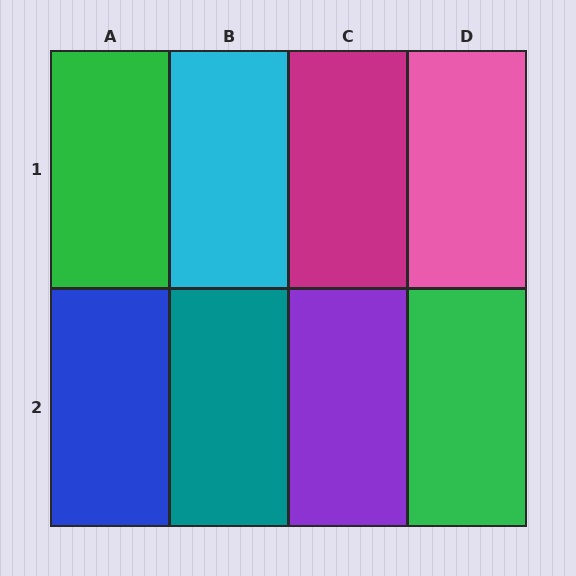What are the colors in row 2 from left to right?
Blue, teal, purple, green.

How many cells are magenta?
1 cell is magenta.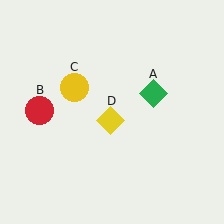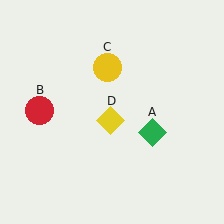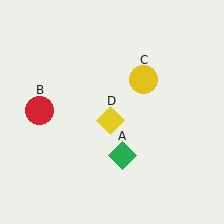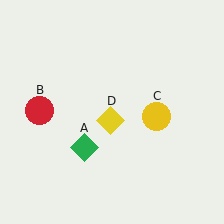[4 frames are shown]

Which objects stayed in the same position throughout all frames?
Red circle (object B) and yellow diamond (object D) remained stationary.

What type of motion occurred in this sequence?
The green diamond (object A), yellow circle (object C) rotated clockwise around the center of the scene.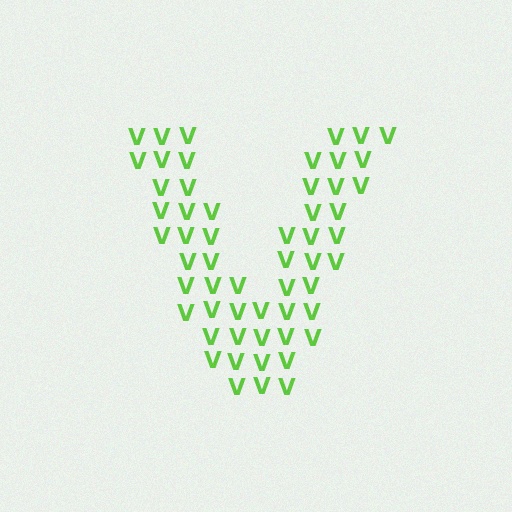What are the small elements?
The small elements are letter V's.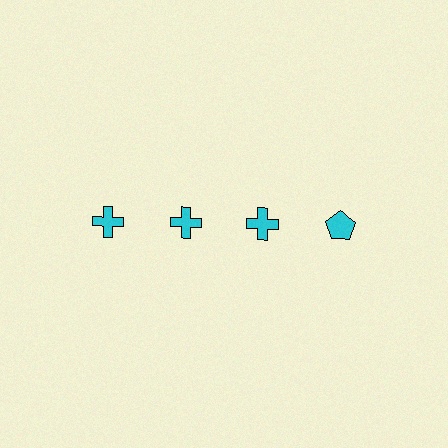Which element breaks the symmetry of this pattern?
The cyan pentagon in the top row, second from right column breaks the symmetry. All other shapes are cyan crosses.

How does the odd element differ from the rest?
It has a different shape: pentagon instead of cross.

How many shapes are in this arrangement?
There are 4 shapes arranged in a grid pattern.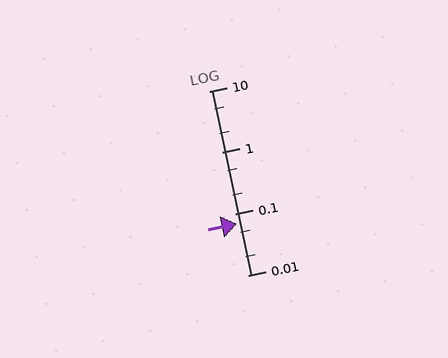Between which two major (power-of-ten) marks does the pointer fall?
The pointer is between 0.01 and 0.1.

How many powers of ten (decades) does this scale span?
The scale spans 3 decades, from 0.01 to 10.